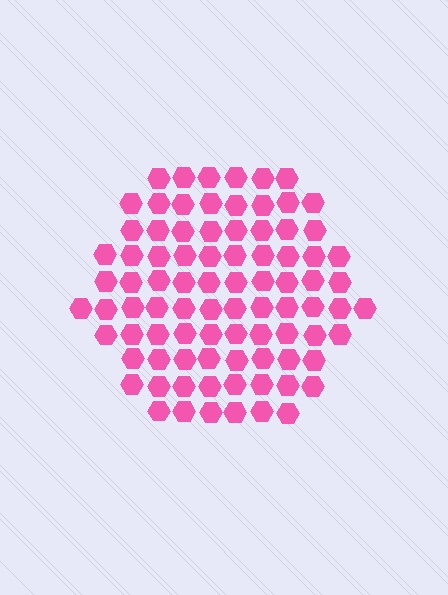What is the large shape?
The large shape is a hexagon.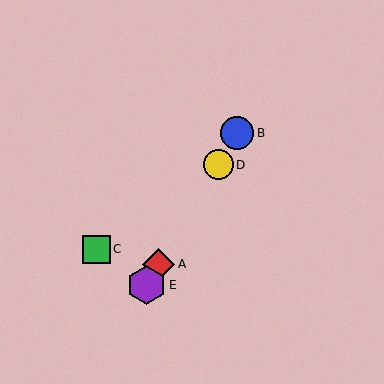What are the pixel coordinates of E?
Object E is at (147, 285).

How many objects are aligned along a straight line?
4 objects (A, B, D, E) are aligned along a straight line.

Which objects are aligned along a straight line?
Objects A, B, D, E are aligned along a straight line.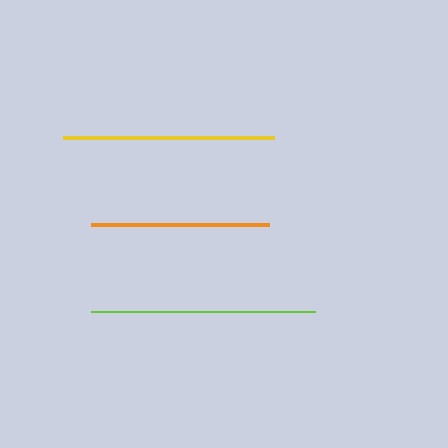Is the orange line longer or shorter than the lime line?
The lime line is longer than the orange line.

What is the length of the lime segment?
The lime segment is approximately 224 pixels long.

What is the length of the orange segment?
The orange segment is approximately 178 pixels long.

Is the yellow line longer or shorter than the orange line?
The yellow line is longer than the orange line.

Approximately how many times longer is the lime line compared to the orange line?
The lime line is approximately 1.3 times the length of the orange line.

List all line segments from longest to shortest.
From longest to shortest: lime, yellow, orange.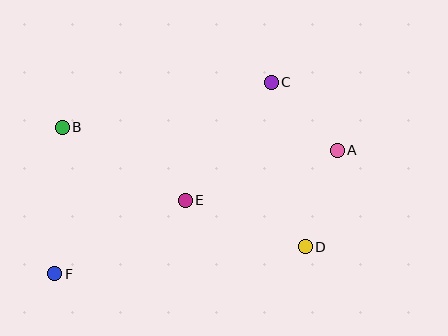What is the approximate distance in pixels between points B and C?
The distance between B and C is approximately 214 pixels.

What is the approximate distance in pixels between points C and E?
The distance between C and E is approximately 146 pixels.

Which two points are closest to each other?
Points A and C are closest to each other.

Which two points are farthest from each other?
Points A and F are farthest from each other.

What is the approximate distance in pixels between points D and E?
The distance between D and E is approximately 129 pixels.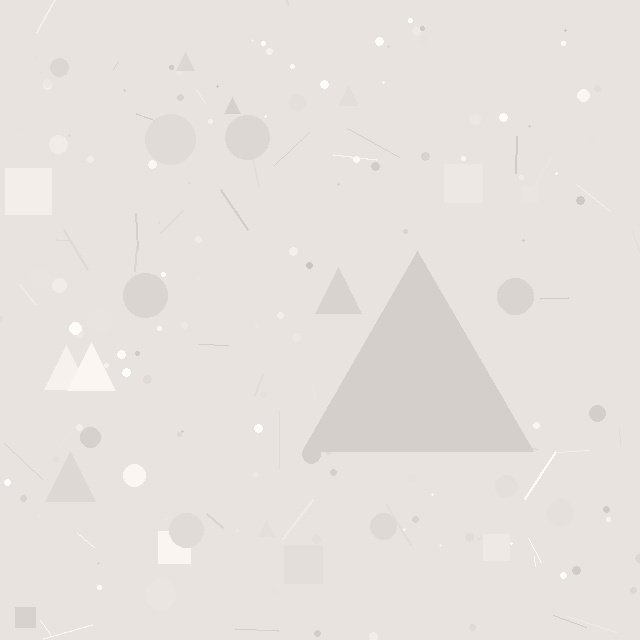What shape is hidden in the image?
A triangle is hidden in the image.